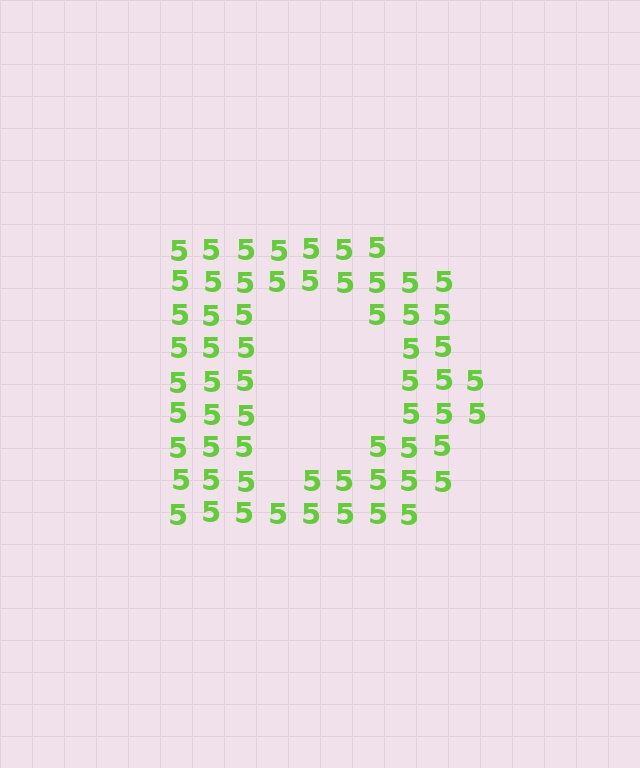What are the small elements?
The small elements are digit 5's.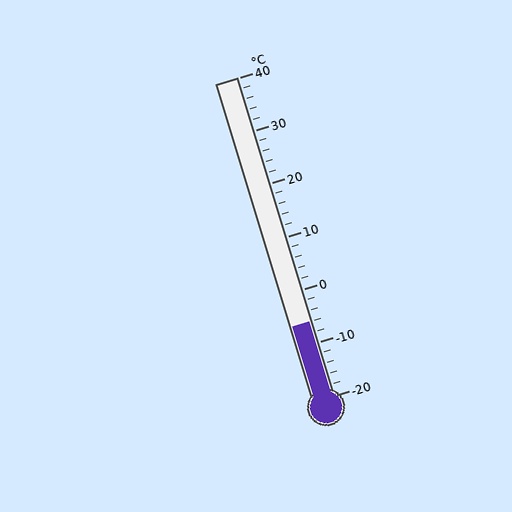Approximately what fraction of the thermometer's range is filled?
The thermometer is filled to approximately 25% of its range.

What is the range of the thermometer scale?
The thermometer scale ranges from -20°C to 40°C.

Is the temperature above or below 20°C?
The temperature is below 20°C.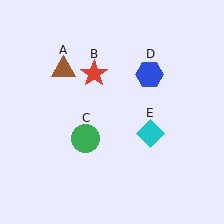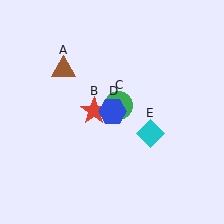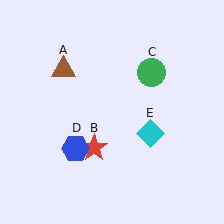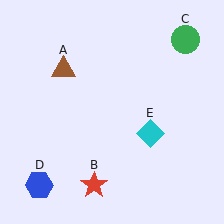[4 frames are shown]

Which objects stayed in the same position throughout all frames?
Brown triangle (object A) and cyan diamond (object E) remained stationary.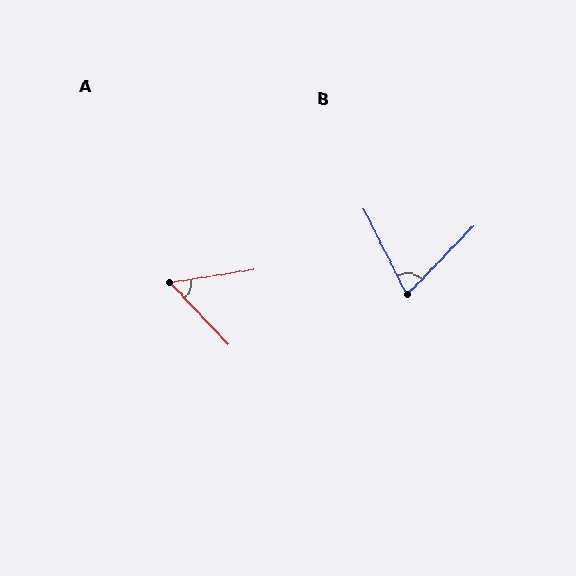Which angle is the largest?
B, at approximately 71 degrees.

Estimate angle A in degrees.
Approximately 55 degrees.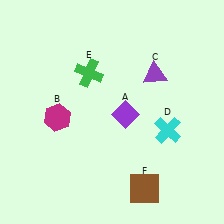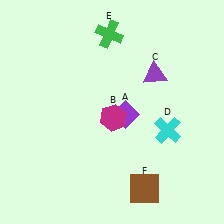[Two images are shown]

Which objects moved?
The objects that moved are: the magenta hexagon (B), the green cross (E).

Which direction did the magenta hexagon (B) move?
The magenta hexagon (B) moved right.